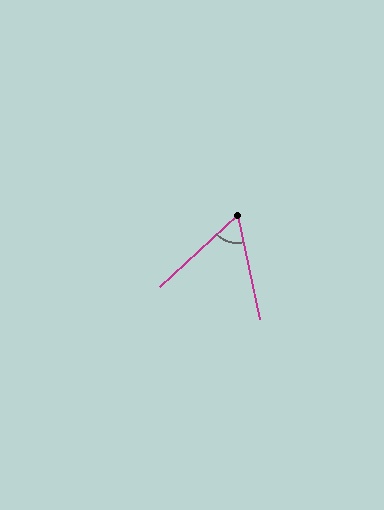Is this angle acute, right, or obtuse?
It is acute.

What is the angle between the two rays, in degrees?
Approximately 59 degrees.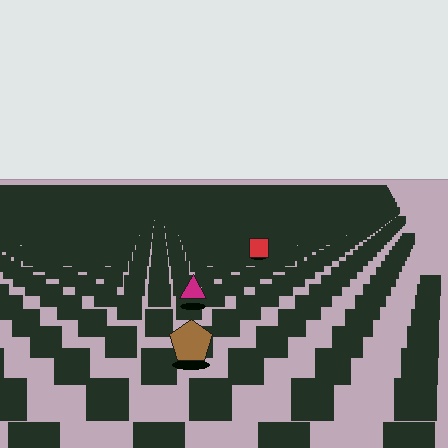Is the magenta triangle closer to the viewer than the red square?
Yes. The magenta triangle is closer — you can tell from the texture gradient: the ground texture is coarser near it.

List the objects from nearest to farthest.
From nearest to farthest: the brown pentagon, the magenta triangle, the red square.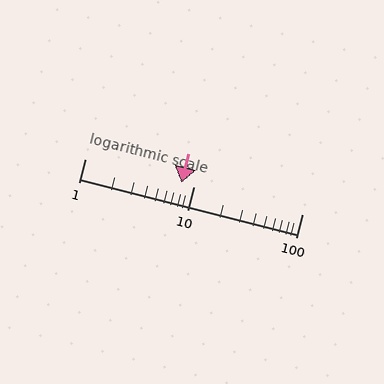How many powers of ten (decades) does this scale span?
The scale spans 2 decades, from 1 to 100.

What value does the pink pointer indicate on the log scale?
The pointer indicates approximately 7.8.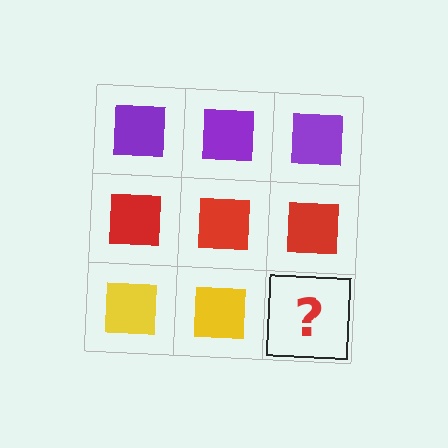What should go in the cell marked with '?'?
The missing cell should contain a yellow square.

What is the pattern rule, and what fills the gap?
The rule is that each row has a consistent color. The gap should be filled with a yellow square.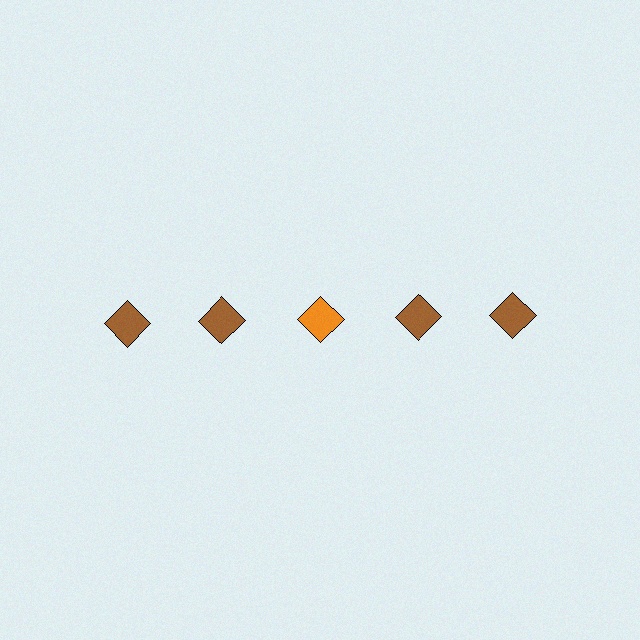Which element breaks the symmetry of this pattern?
The orange diamond in the top row, center column breaks the symmetry. All other shapes are brown diamonds.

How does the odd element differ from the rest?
It has a different color: orange instead of brown.